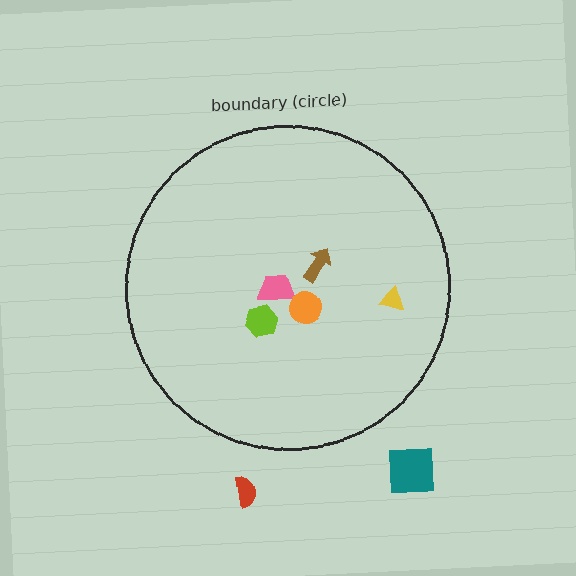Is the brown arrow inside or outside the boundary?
Inside.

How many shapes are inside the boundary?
5 inside, 2 outside.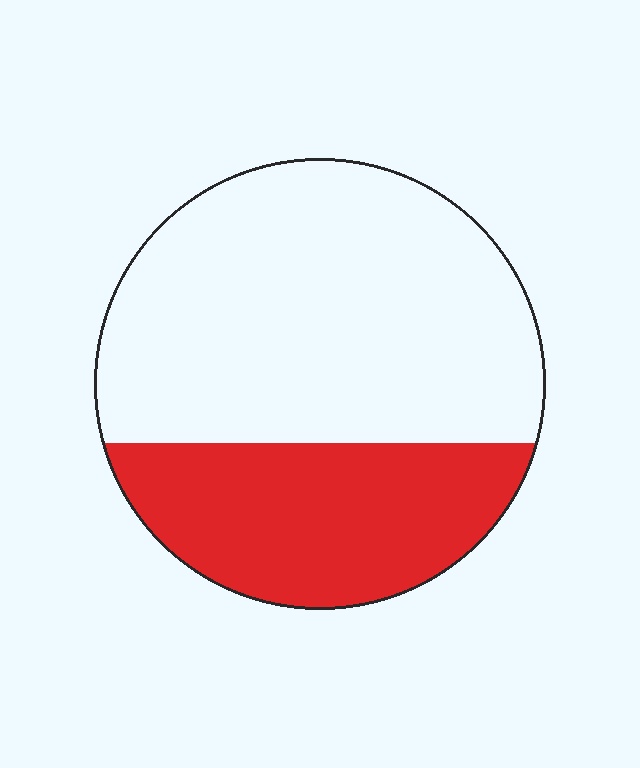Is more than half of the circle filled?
No.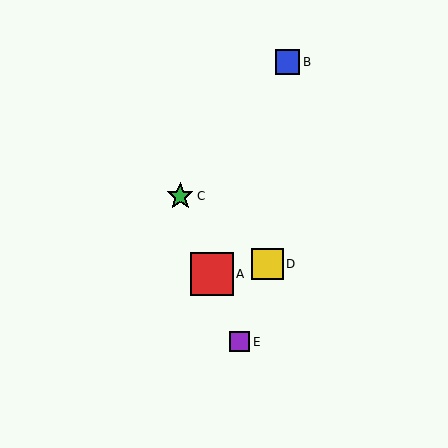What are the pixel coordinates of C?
Object C is at (180, 196).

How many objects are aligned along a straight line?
3 objects (A, C, E) are aligned along a straight line.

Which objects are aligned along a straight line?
Objects A, C, E are aligned along a straight line.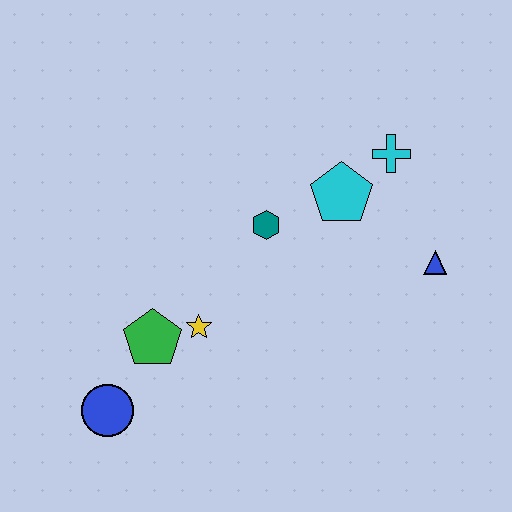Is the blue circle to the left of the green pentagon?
Yes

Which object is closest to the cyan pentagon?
The cyan cross is closest to the cyan pentagon.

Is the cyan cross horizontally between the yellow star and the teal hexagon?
No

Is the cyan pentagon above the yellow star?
Yes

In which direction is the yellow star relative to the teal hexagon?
The yellow star is below the teal hexagon.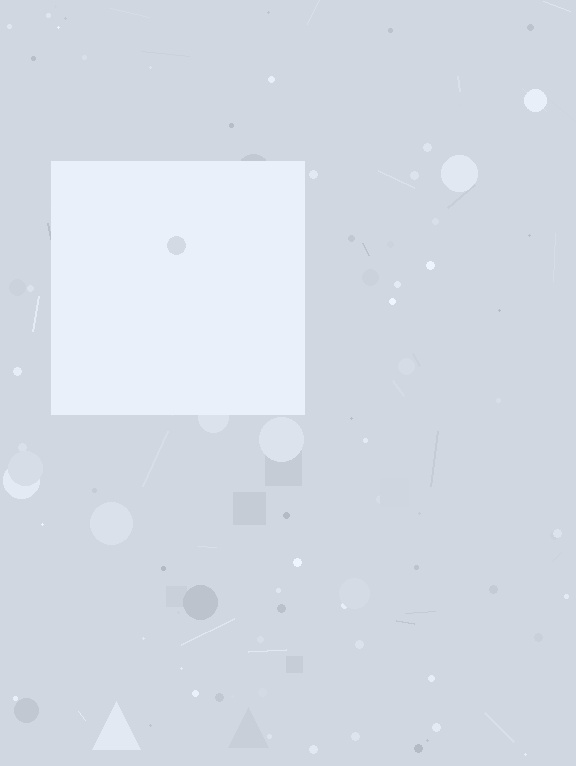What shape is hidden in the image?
A square is hidden in the image.